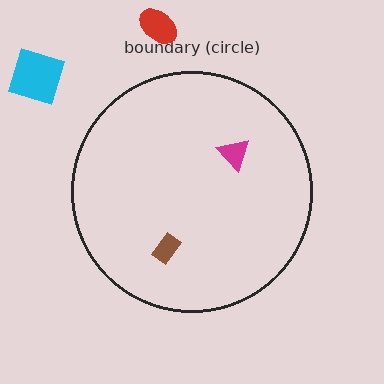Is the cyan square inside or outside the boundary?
Outside.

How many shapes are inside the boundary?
2 inside, 2 outside.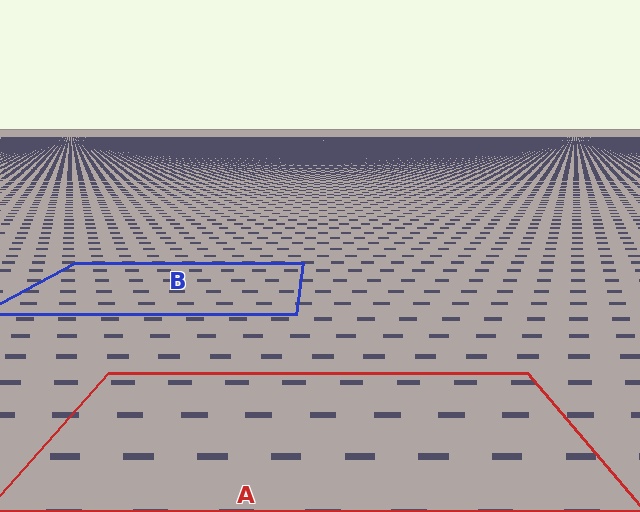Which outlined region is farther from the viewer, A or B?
Region B is farther from the viewer — the texture elements inside it appear smaller and more densely packed.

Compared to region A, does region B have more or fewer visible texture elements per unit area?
Region B has more texture elements per unit area — they are packed more densely because it is farther away.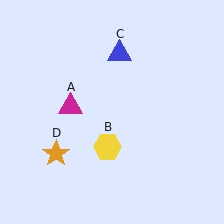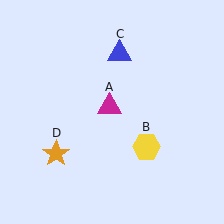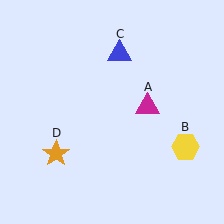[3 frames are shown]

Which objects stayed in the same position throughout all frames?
Blue triangle (object C) and orange star (object D) remained stationary.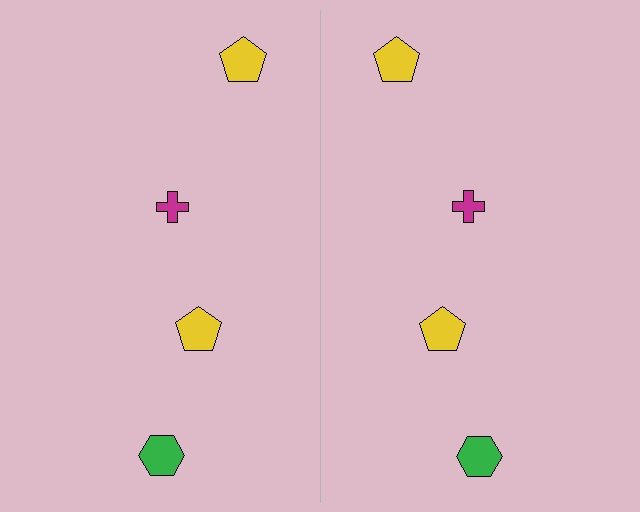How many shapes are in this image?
There are 8 shapes in this image.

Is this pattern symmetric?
Yes, this pattern has bilateral (reflection) symmetry.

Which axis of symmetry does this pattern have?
The pattern has a vertical axis of symmetry running through the center of the image.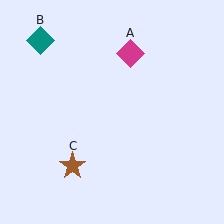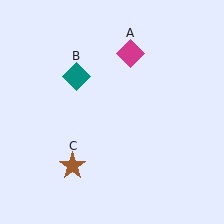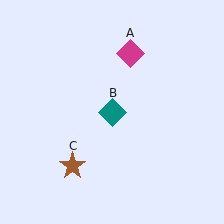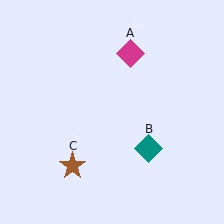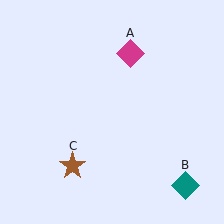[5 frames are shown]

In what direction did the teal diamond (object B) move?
The teal diamond (object B) moved down and to the right.